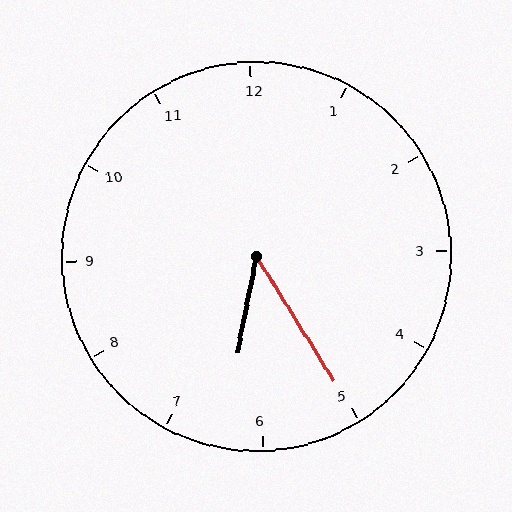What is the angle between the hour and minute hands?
Approximately 42 degrees.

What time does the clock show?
6:25.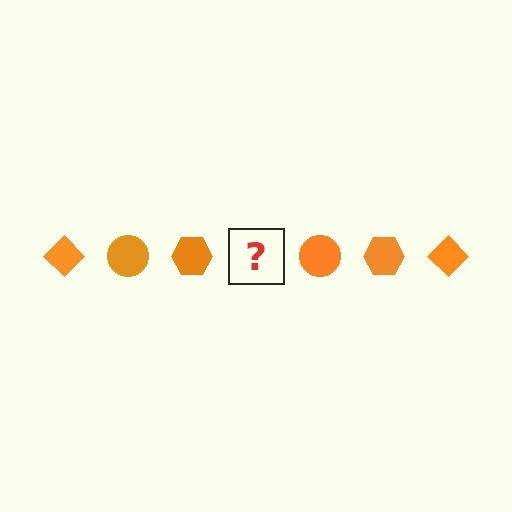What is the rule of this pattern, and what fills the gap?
The rule is that the pattern cycles through diamond, circle, hexagon shapes in orange. The gap should be filled with an orange diamond.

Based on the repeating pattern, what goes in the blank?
The blank should be an orange diamond.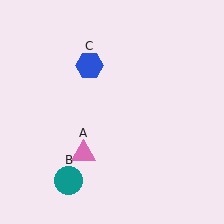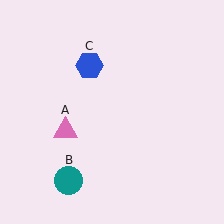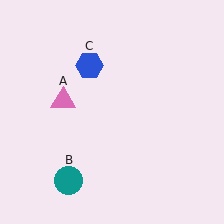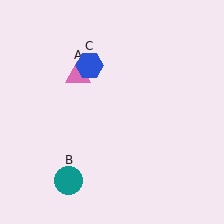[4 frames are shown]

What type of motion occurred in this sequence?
The pink triangle (object A) rotated clockwise around the center of the scene.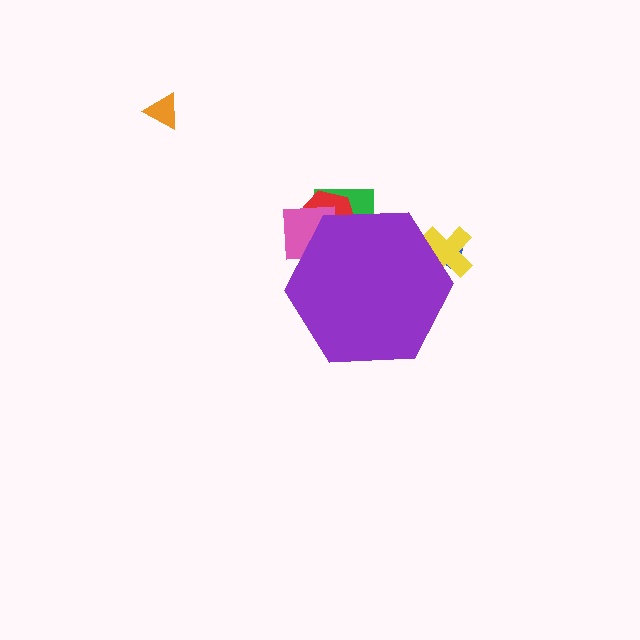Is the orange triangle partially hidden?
No, the orange triangle is fully visible.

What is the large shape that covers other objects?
A purple hexagon.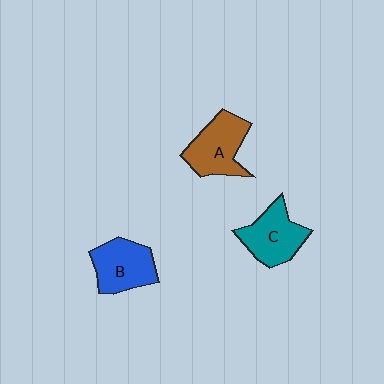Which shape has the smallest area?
Shape B (blue).